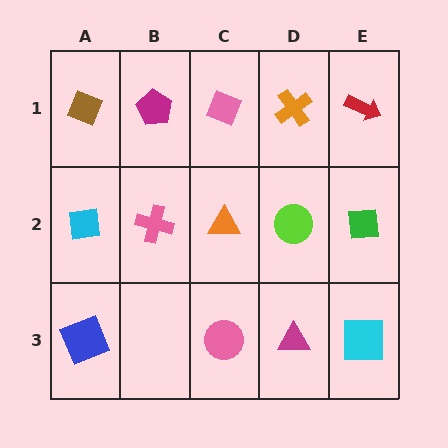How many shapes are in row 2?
5 shapes.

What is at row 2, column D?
A lime circle.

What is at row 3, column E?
A cyan square.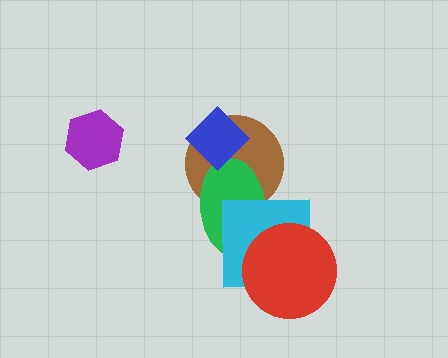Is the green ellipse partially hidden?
Yes, it is partially covered by another shape.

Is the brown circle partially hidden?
Yes, it is partially covered by another shape.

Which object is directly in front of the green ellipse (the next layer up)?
The cyan square is directly in front of the green ellipse.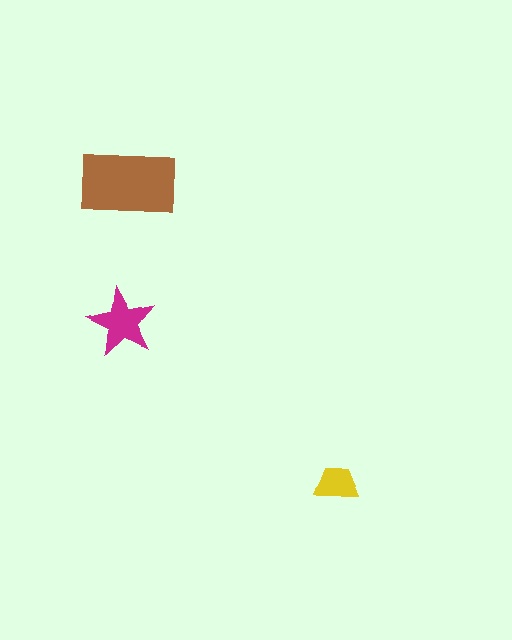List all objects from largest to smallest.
The brown rectangle, the magenta star, the yellow trapezoid.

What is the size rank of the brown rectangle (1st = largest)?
1st.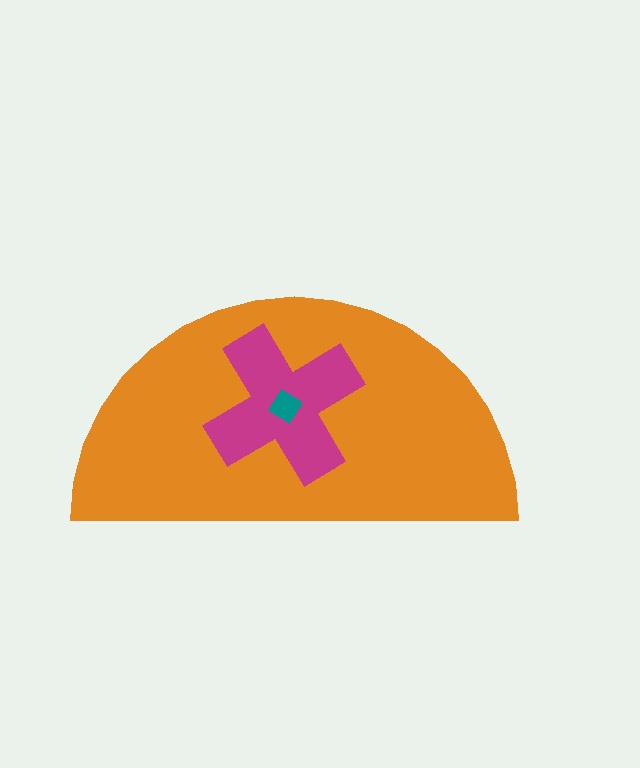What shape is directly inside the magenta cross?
The teal diamond.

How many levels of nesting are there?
3.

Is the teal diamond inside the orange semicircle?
Yes.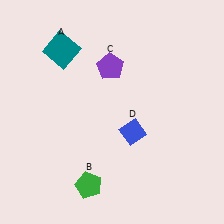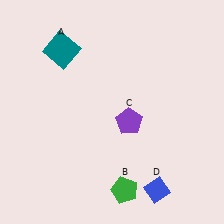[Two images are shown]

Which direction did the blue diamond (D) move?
The blue diamond (D) moved down.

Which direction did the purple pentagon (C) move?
The purple pentagon (C) moved down.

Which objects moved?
The objects that moved are: the green pentagon (B), the purple pentagon (C), the blue diamond (D).